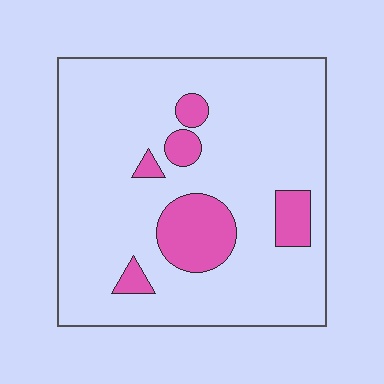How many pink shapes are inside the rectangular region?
6.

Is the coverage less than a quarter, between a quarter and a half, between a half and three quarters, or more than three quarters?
Less than a quarter.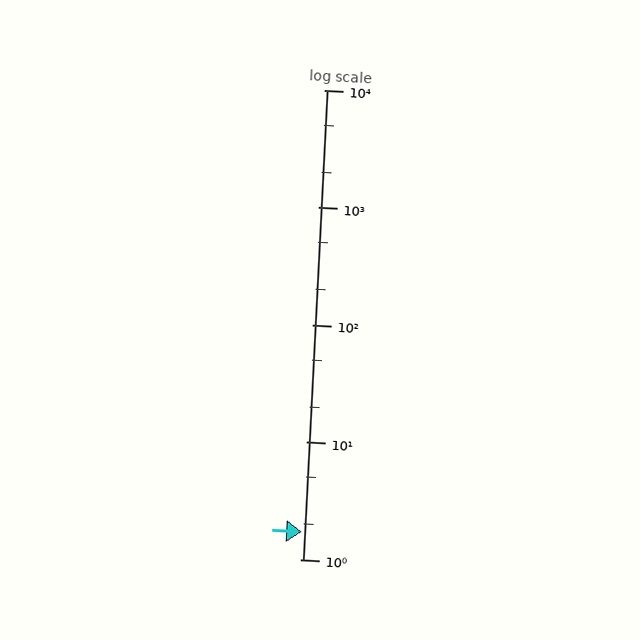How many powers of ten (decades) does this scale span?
The scale spans 4 decades, from 1 to 10000.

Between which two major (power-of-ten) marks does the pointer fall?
The pointer is between 1 and 10.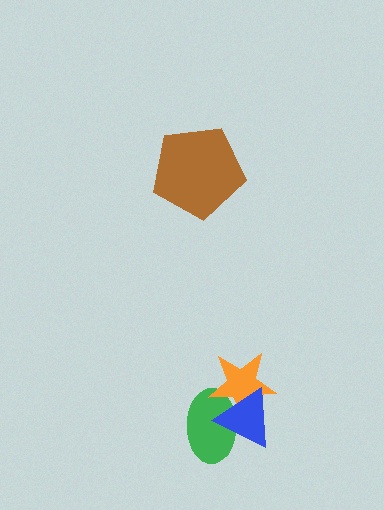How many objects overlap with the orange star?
2 objects overlap with the orange star.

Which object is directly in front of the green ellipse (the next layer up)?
The orange star is directly in front of the green ellipse.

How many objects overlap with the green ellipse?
2 objects overlap with the green ellipse.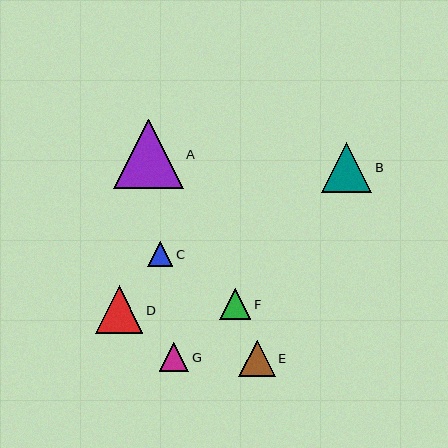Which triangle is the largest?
Triangle A is the largest with a size of approximately 69 pixels.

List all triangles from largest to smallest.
From largest to smallest: A, B, D, E, F, G, C.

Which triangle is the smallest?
Triangle C is the smallest with a size of approximately 25 pixels.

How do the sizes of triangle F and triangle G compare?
Triangle F and triangle G are approximately the same size.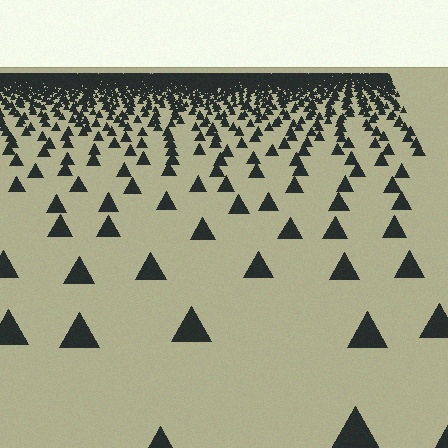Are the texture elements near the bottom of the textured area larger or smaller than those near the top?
Larger. Near the bottom, elements are closer to the viewer and appear at a bigger on-screen size.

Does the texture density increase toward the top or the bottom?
Density increases toward the top.